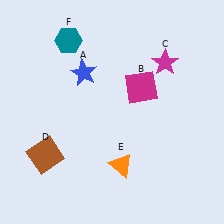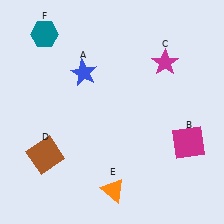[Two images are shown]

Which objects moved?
The objects that moved are: the magenta square (B), the orange triangle (E), the teal hexagon (F).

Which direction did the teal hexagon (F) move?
The teal hexagon (F) moved left.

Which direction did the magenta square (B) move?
The magenta square (B) moved down.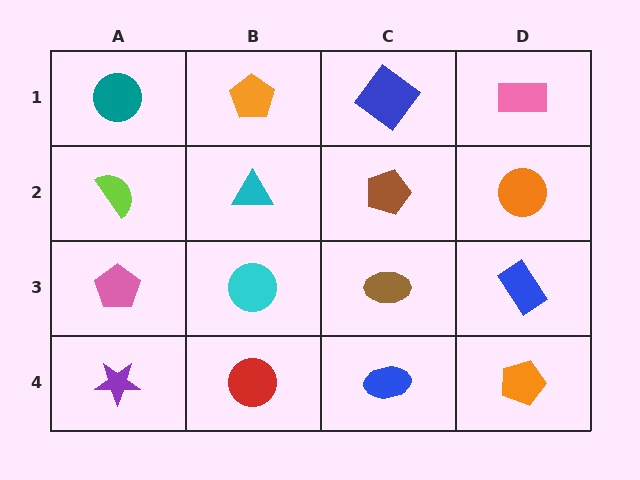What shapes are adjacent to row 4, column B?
A cyan circle (row 3, column B), a purple star (row 4, column A), a blue ellipse (row 4, column C).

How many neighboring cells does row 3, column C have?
4.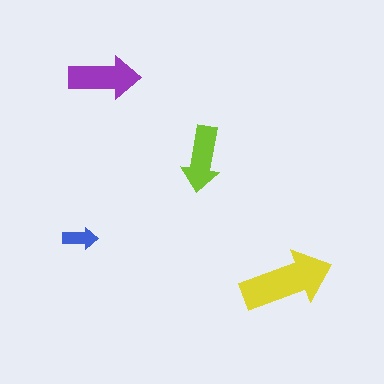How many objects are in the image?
There are 4 objects in the image.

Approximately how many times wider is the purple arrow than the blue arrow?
About 2 times wider.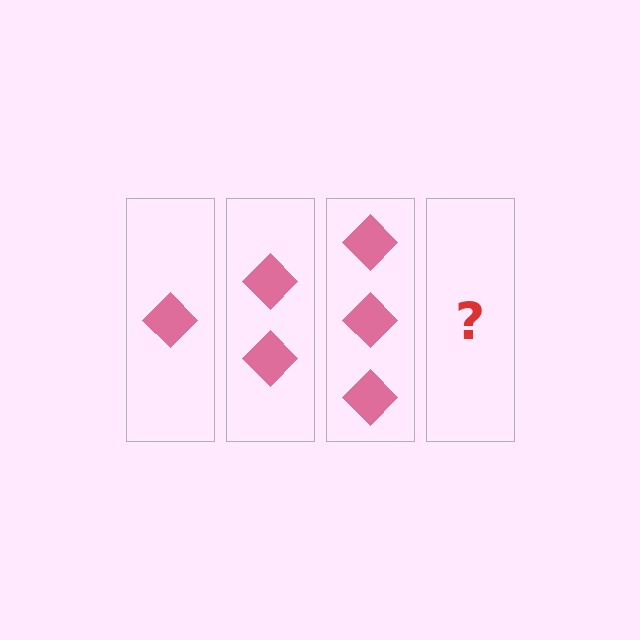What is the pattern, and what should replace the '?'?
The pattern is that each step adds one more diamond. The '?' should be 4 diamonds.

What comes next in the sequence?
The next element should be 4 diamonds.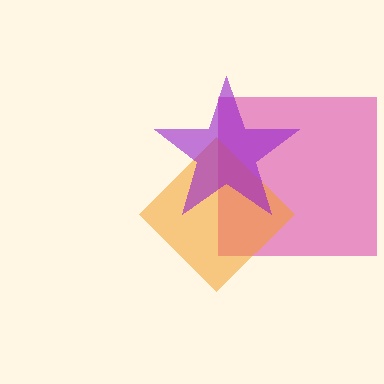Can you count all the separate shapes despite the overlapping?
Yes, there are 3 separate shapes.